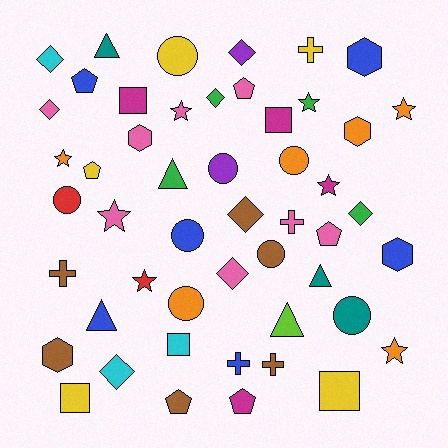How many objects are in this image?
There are 50 objects.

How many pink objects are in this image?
There are 8 pink objects.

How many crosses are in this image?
There are 5 crosses.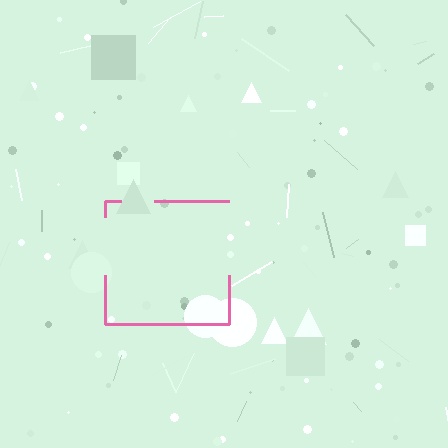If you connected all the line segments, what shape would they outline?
They would outline a square.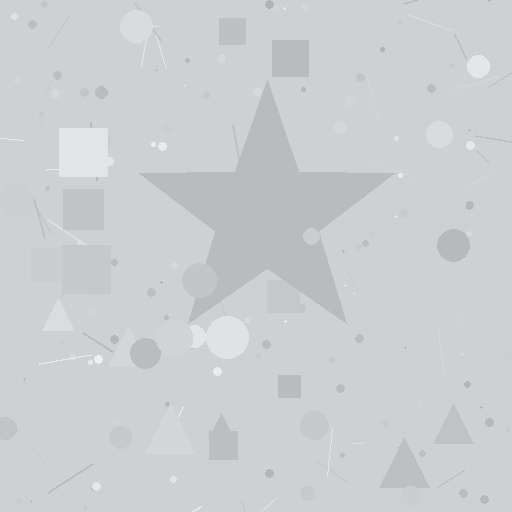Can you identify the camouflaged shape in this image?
The camouflaged shape is a star.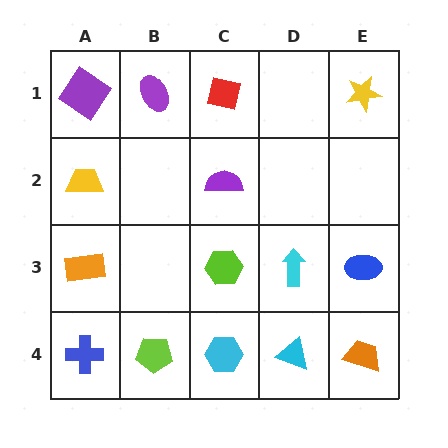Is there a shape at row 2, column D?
No, that cell is empty.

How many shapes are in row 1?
4 shapes.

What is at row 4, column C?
A cyan hexagon.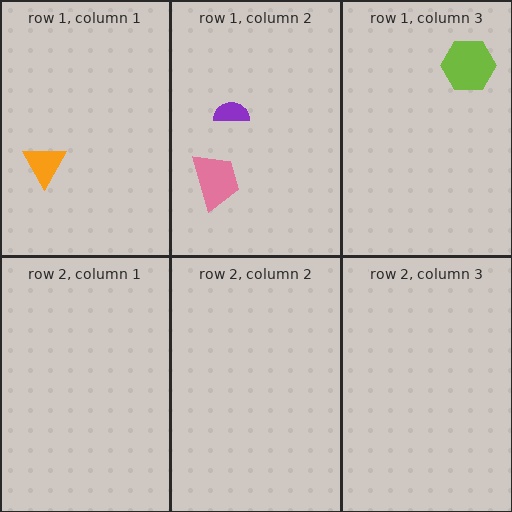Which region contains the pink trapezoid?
The row 1, column 2 region.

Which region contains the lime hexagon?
The row 1, column 3 region.